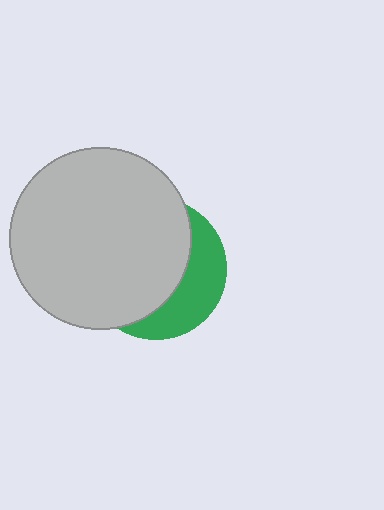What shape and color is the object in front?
The object in front is a light gray circle.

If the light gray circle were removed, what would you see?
You would see the complete green circle.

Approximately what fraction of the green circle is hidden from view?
Roughly 66% of the green circle is hidden behind the light gray circle.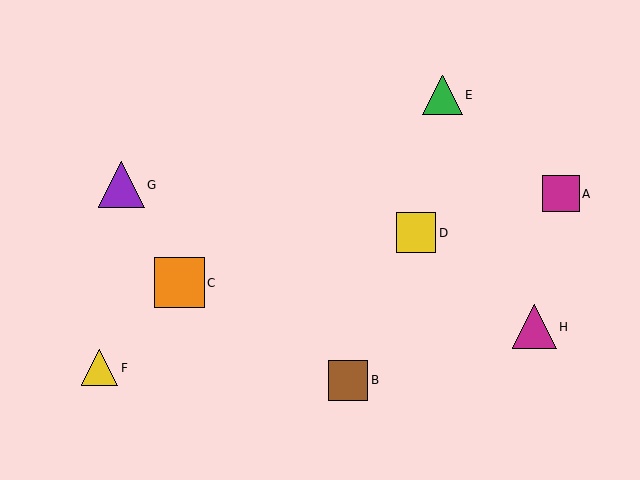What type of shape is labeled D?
Shape D is a yellow square.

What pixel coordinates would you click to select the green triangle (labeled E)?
Click at (442, 95) to select the green triangle E.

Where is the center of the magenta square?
The center of the magenta square is at (561, 194).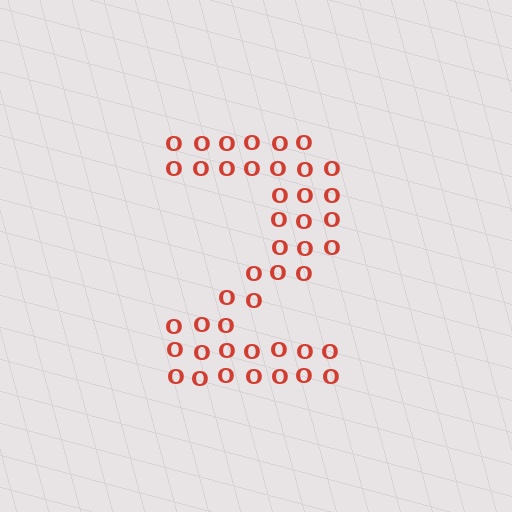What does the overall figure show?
The overall figure shows the digit 2.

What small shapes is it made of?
It is made of small letter O's.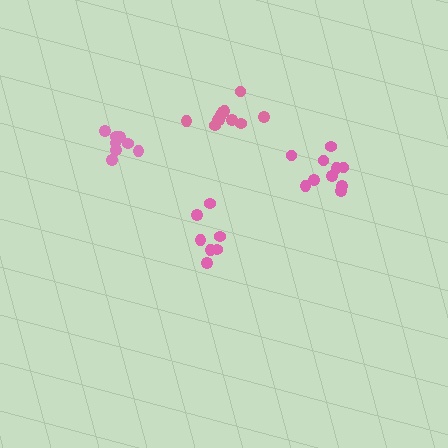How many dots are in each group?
Group 1: 7 dots, Group 2: 8 dots, Group 3: 10 dots, Group 4: 11 dots (36 total).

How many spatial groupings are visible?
There are 4 spatial groupings.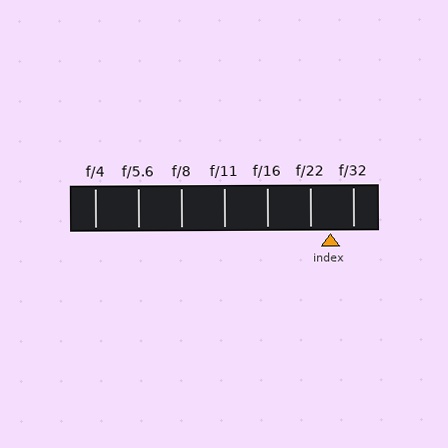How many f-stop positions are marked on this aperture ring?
There are 7 f-stop positions marked.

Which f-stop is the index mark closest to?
The index mark is closest to f/22.